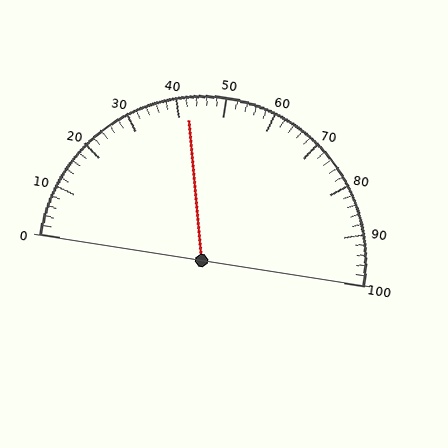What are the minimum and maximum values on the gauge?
The gauge ranges from 0 to 100.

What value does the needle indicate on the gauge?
The needle indicates approximately 42.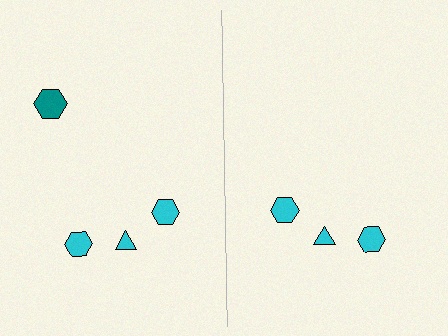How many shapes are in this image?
There are 7 shapes in this image.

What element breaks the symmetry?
A teal hexagon is missing from the right side.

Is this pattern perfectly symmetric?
No, the pattern is not perfectly symmetric. A teal hexagon is missing from the right side.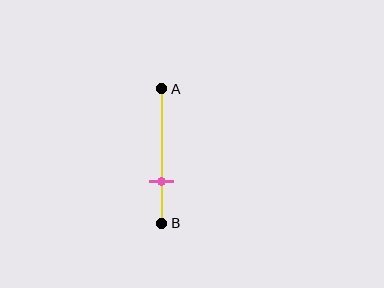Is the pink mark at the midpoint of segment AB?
No, the mark is at about 70% from A, not at the 50% midpoint.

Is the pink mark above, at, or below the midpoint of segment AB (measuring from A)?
The pink mark is below the midpoint of segment AB.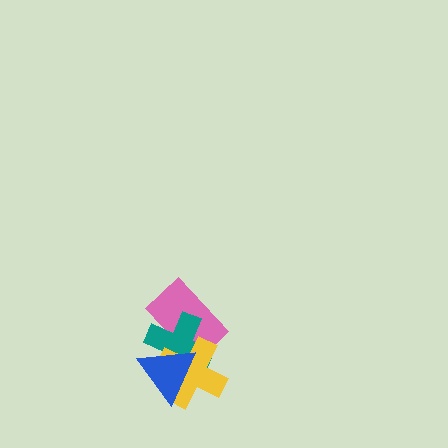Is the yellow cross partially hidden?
Yes, it is partially covered by another shape.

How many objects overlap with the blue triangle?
3 objects overlap with the blue triangle.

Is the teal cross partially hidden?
Yes, it is partially covered by another shape.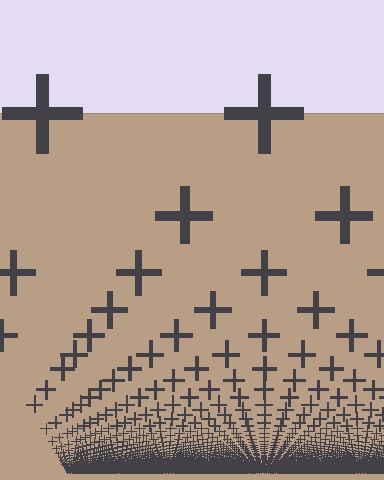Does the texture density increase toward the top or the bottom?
Density increases toward the bottom.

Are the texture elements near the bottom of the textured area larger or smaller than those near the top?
Smaller. The gradient is inverted — elements near the bottom are smaller and denser.